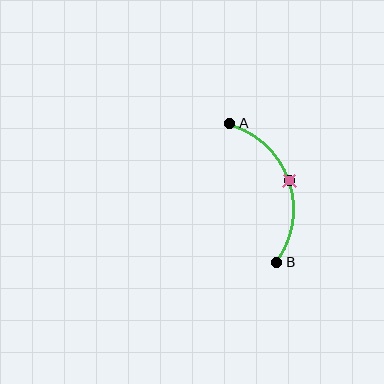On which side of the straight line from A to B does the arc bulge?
The arc bulges to the right of the straight line connecting A and B.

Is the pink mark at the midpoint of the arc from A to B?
Yes. The pink mark lies on the arc at equal arc-length from both A and B — it is the arc midpoint.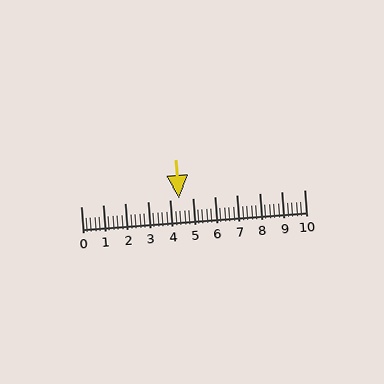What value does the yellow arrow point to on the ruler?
The yellow arrow points to approximately 4.4.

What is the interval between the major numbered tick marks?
The major tick marks are spaced 1 units apart.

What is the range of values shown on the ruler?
The ruler shows values from 0 to 10.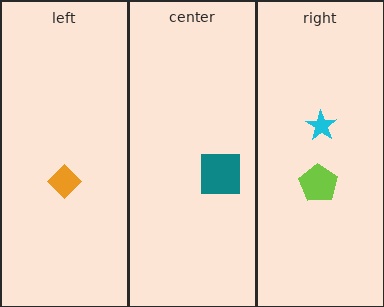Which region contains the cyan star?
The right region.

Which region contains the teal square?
The center region.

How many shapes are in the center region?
1.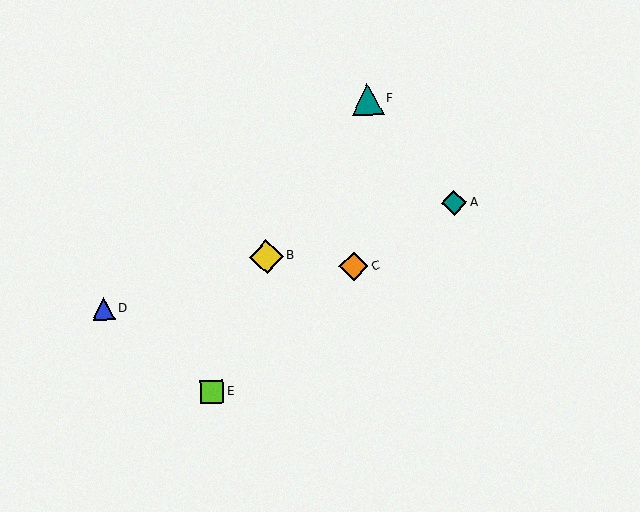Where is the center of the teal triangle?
The center of the teal triangle is at (368, 99).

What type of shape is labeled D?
Shape D is a blue triangle.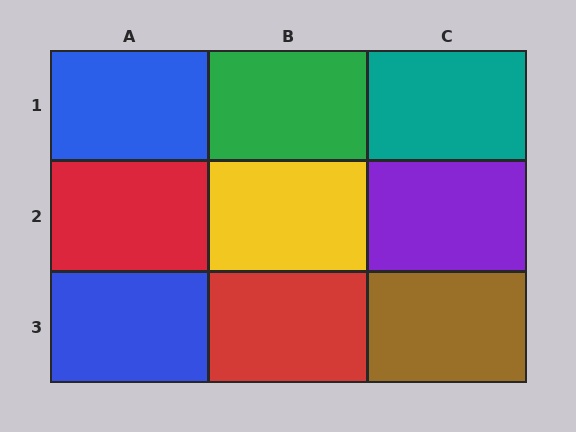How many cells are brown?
1 cell is brown.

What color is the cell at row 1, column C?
Teal.